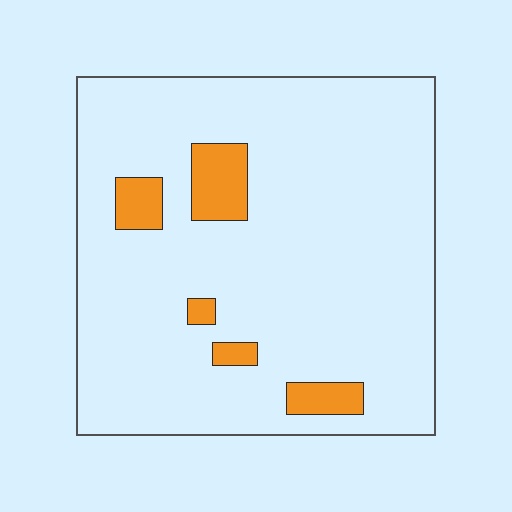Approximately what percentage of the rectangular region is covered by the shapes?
Approximately 10%.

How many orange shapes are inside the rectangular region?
5.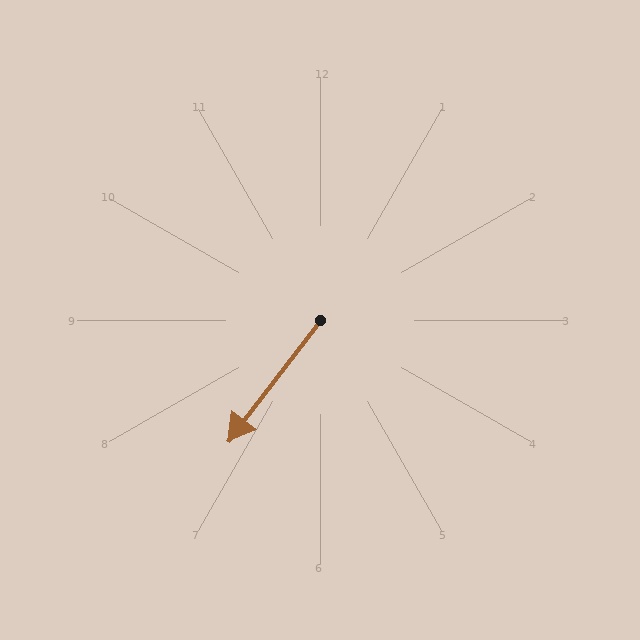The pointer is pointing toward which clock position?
Roughly 7 o'clock.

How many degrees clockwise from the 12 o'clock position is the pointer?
Approximately 217 degrees.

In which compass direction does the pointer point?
Southwest.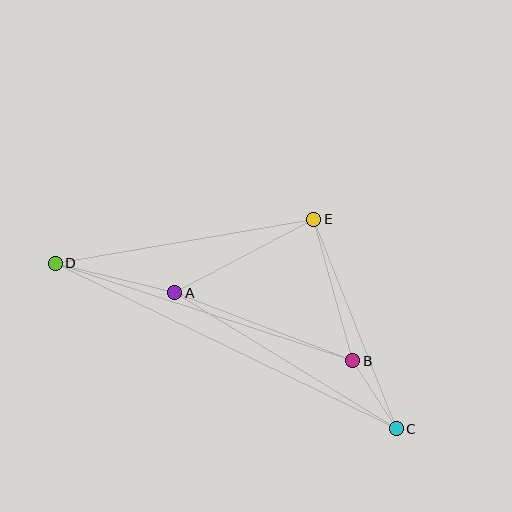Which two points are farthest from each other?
Points C and D are farthest from each other.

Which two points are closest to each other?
Points B and C are closest to each other.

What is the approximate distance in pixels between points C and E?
The distance between C and E is approximately 225 pixels.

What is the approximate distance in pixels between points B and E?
The distance between B and E is approximately 146 pixels.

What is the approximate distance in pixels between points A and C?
The distance between A and C is approximately 260 pixels.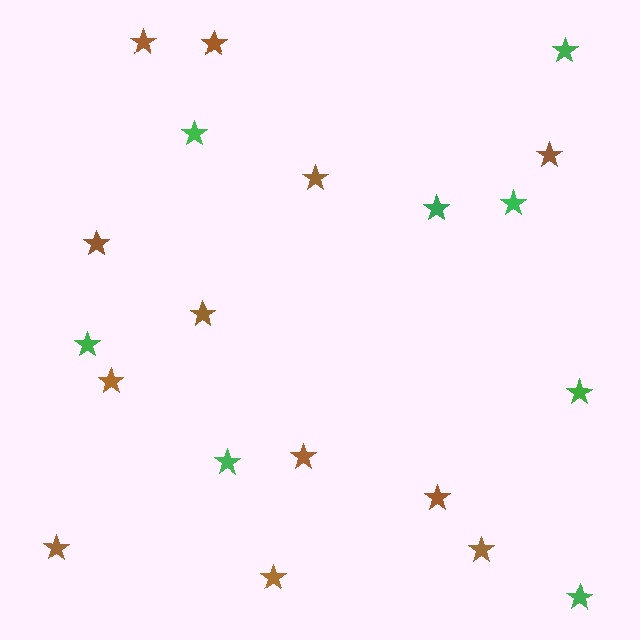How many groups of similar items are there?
There are 2 groups: one group of green stars (8) and one group of brown stars (12).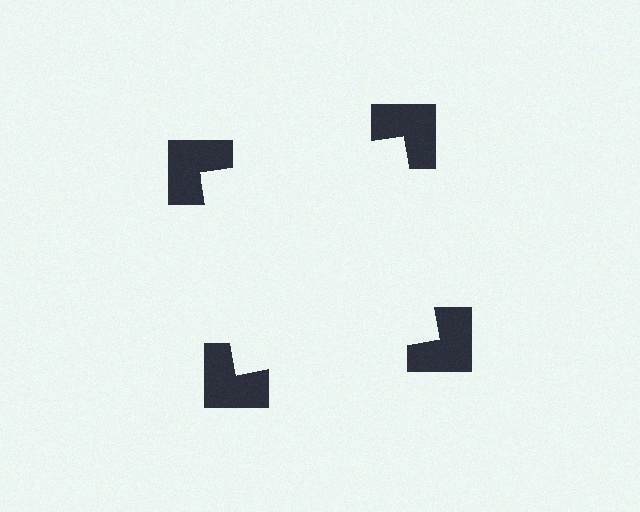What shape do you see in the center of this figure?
An illusory square — its edges are inferred from the aligned wedge cuts in the notched squares, not physically drawn.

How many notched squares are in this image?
There are 4 — one at each vertex of the illusory square.